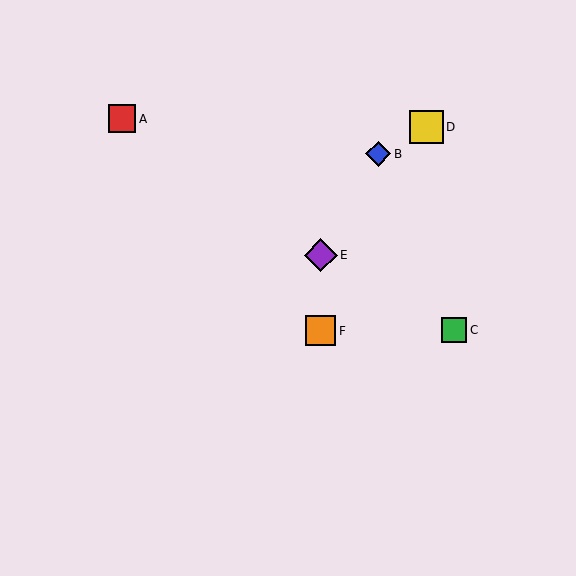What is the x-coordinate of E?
Object E is at x≈321.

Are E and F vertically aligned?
Yes, both are at x≈321.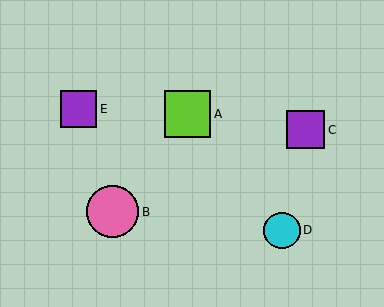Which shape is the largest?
The pink circle (labeled B) is the largest.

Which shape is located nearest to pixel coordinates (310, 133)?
The purple square (labeled C) at (306, 130) is nearest to that location.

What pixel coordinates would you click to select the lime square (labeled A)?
Click at (188, 114) to select the lime square A.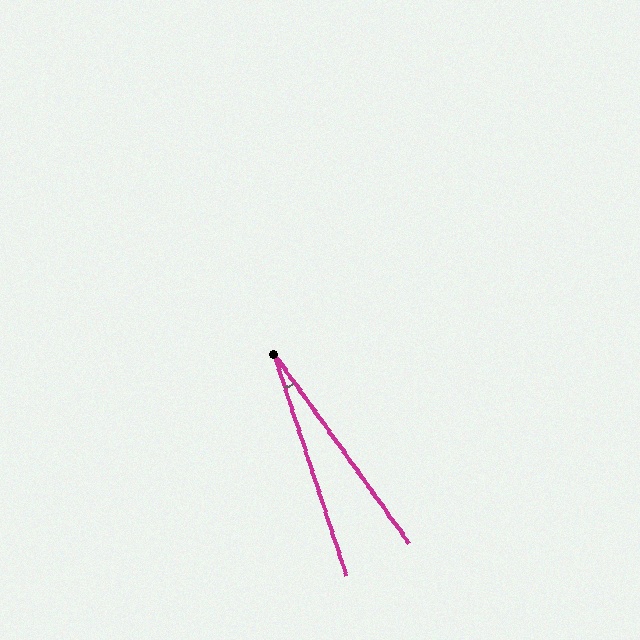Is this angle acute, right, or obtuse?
It is acute.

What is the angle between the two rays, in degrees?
Approximately 17 degrees.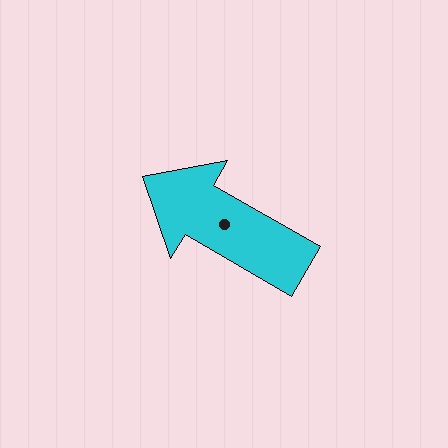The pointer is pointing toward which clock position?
Roughly 10 o'clock.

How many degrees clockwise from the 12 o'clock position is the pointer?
Approximately 300 degrees.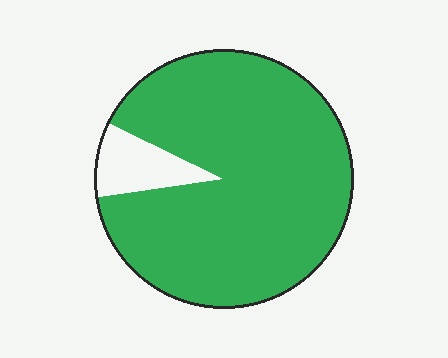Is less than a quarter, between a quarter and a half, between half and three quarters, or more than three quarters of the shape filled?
More than three quarters.